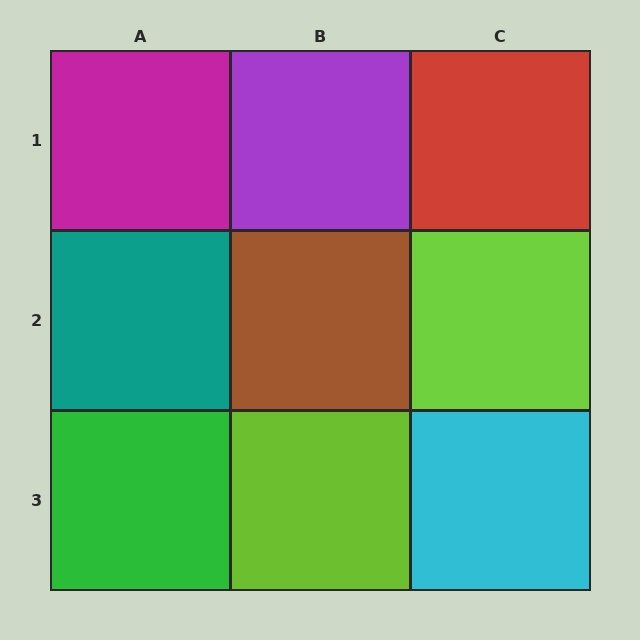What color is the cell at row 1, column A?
Magenta.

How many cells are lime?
2 cells are lime.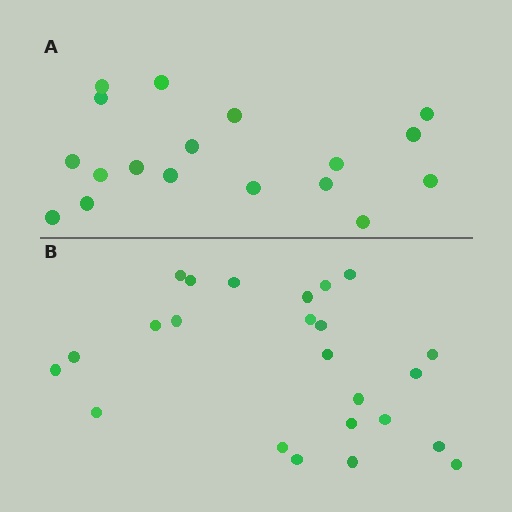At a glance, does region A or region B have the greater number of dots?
Region B (the bottom region) has more dots.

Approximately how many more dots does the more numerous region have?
Region B has about 6 more dots than region A.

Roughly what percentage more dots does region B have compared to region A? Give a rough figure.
About 35% more.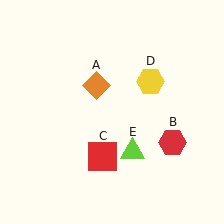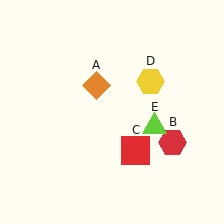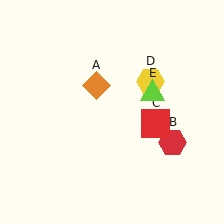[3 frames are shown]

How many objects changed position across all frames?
2 objects changed position: red square (object C), lime triangle (object E).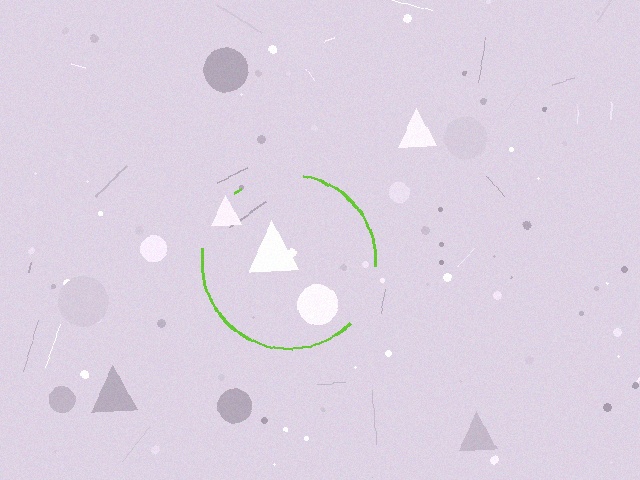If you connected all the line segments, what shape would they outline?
They would outline a circle.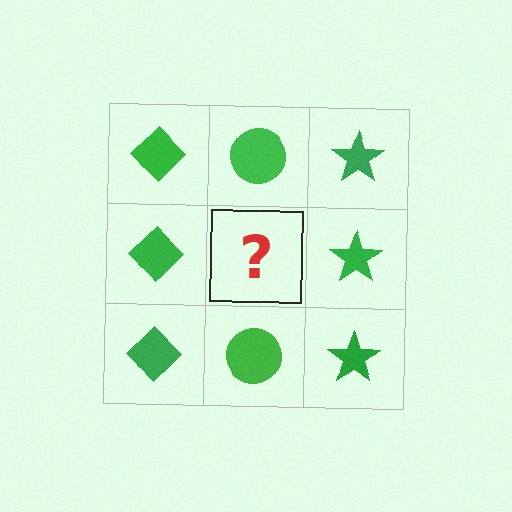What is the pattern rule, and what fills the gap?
The rule is that each column has a consistent shape. The gap should be filled with a green circle.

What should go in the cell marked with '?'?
The missing cell should contain a green circle.